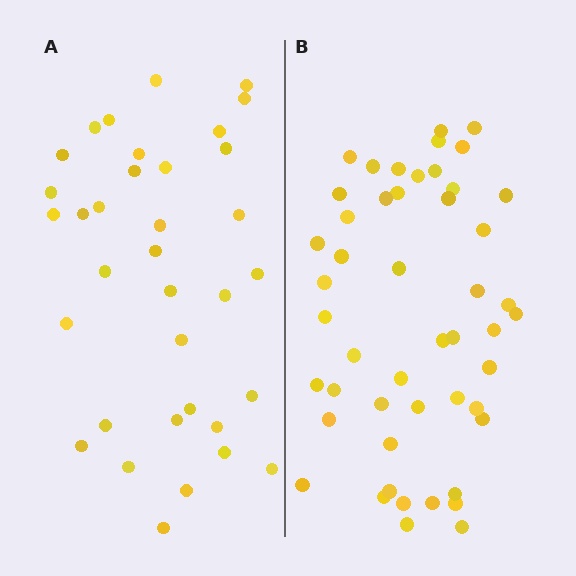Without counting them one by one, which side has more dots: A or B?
Region B (the right region) has more dots.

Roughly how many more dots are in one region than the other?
Region B has approximately 15 more dots than region A.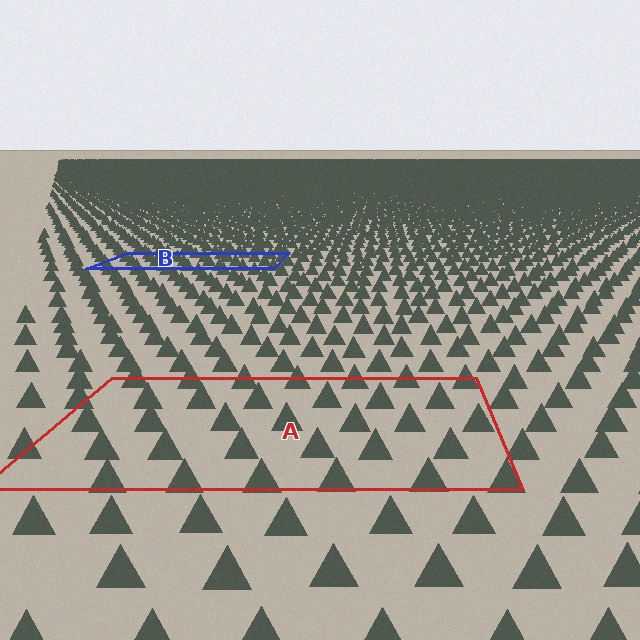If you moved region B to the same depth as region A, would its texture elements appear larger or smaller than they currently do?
They would appear larger. At a closer depth, the same texture elements are projected at a bigger on-screen size.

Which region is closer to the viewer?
Region A is closer. The texture elements there are larger and more spread out.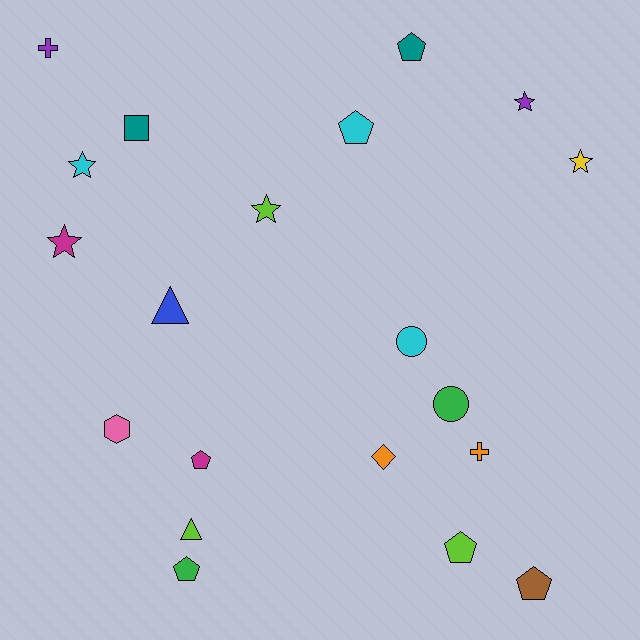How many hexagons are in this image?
There is 1 hexagon.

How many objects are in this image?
There are 20 objects.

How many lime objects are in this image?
There are 3 lime objects.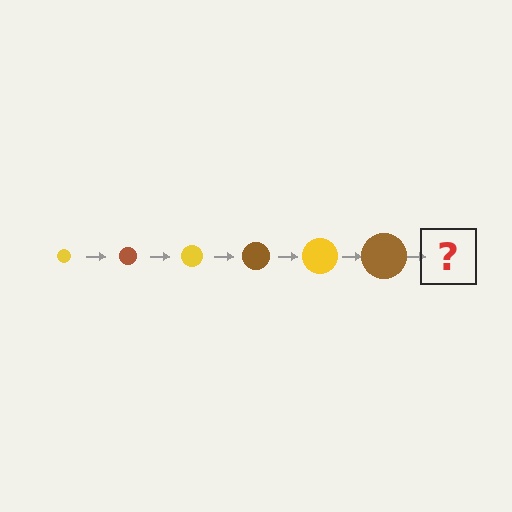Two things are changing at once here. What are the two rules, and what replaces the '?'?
The two rules are that the circle grows larger each step and the color cycles through yellow and brown. The '?' should be a yellow circle, larger than the previous one.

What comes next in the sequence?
The next element should be a yellow circle, larger than the previous one.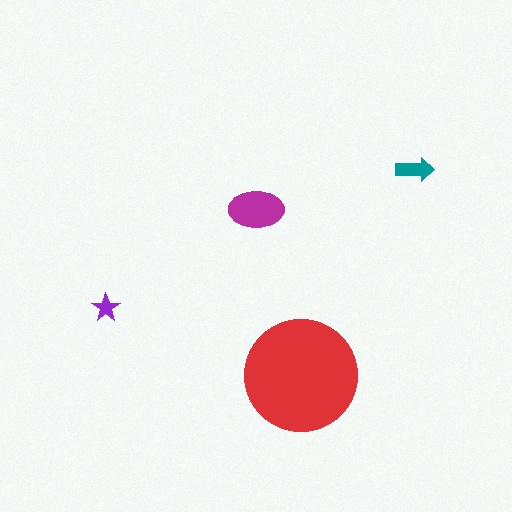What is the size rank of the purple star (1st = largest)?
4th.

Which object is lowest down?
The red circle is bottommost.